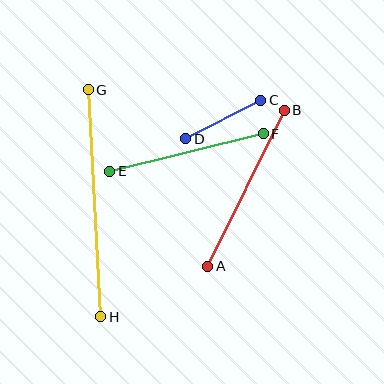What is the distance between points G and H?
The distance is approximately 228 pixels.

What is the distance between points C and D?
The distance is approximately 84 pixels.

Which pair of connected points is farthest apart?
Points G and H are farthest apart.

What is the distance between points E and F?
The distance is approximately 158 pixels.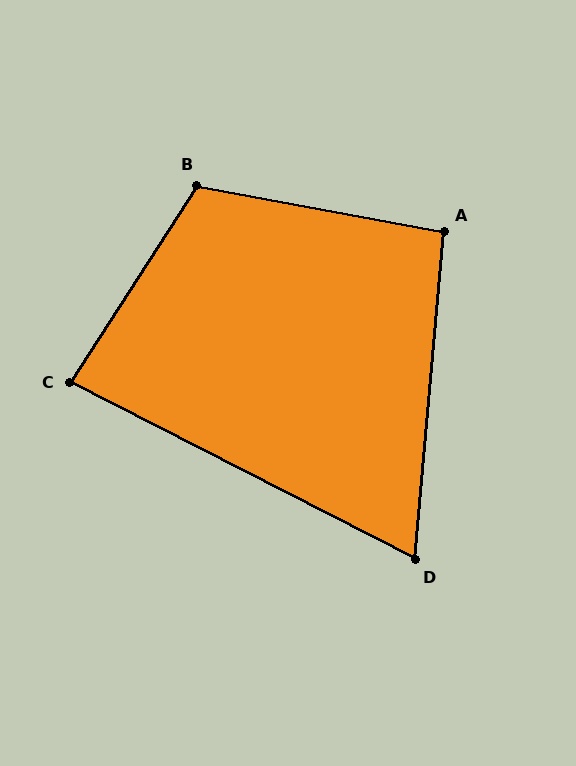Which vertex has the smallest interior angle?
D, at approximately 68 degrees.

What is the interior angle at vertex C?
Approximately 85 degrees (acute).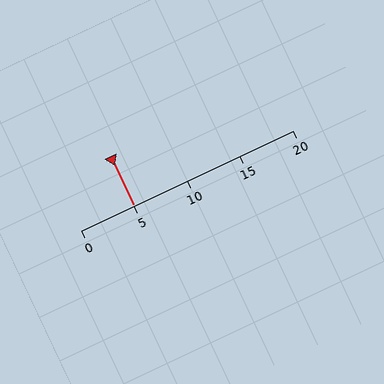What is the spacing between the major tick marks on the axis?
The major ticks are spaced 5 apart.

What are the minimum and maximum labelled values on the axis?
The axis runs from 0 to 20.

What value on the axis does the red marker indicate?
The marker indicates approximately 5.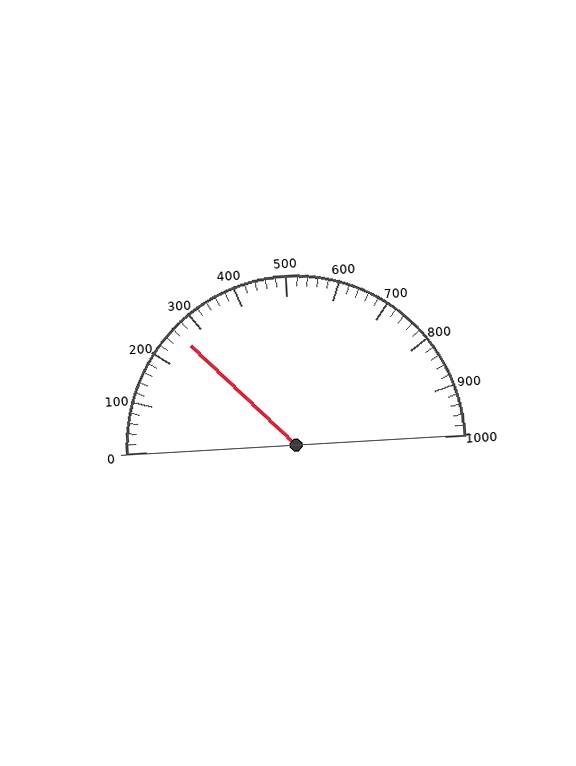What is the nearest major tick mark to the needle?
The nearest major tick mark is 300.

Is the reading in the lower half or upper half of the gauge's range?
The reading is in the lower half of the range (0 to 1000).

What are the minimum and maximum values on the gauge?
The gauge ranges from 0 to 1000.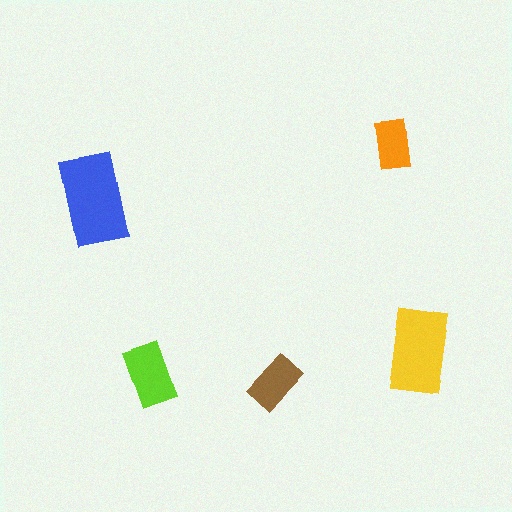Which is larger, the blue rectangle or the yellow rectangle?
The blue one.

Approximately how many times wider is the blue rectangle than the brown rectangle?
About 1.5 times wider.